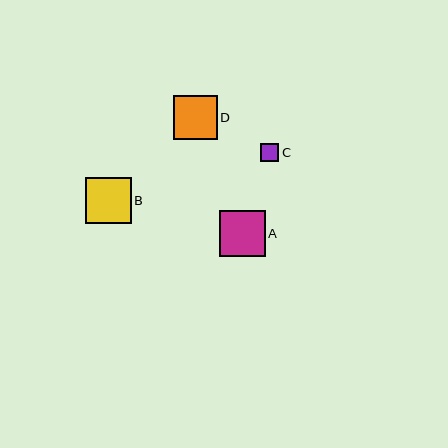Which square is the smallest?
Square C is the smallest with a size of approximately 18 pixels.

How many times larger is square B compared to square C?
Square B is approximately 2.5 times the size of square C.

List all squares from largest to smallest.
From largest to smallest: A, B, D, C.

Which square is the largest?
Square A is the largest with a size of approximately 46 pixels.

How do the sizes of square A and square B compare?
Square A and square B are approximately the same size.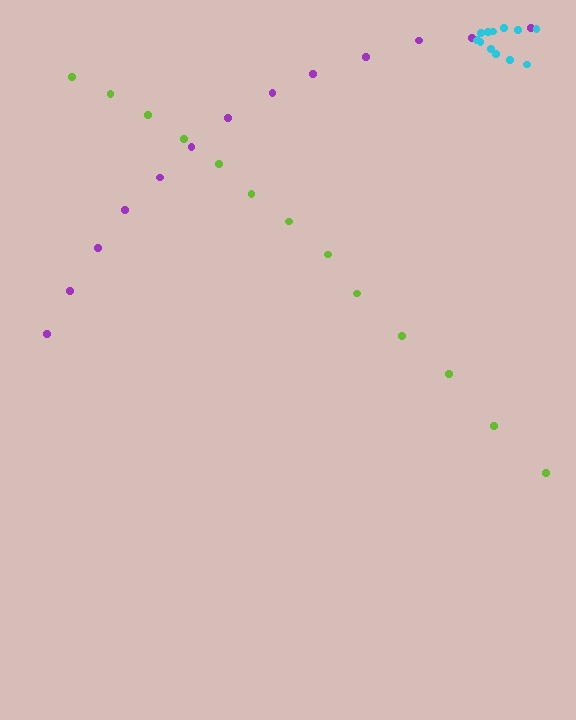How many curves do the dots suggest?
There are 3 distinct paths.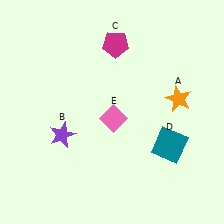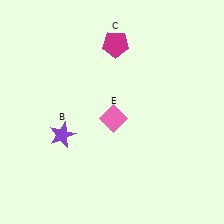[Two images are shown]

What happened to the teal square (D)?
The teal square (D) was removed in Image 2. It was in the bottom-right area of Image 1.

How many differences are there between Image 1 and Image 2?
There are 2 differences between the two images.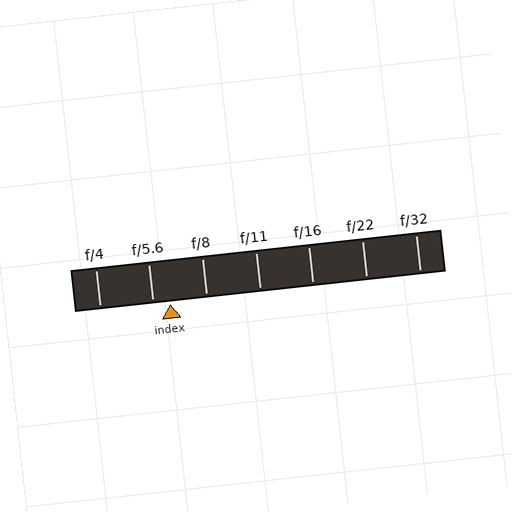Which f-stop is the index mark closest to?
The index mark is closest to f/5.6.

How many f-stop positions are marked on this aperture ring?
There are 7 f-stop positions marked.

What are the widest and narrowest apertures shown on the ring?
The widest aperture shown is f/4 and the narrowest is f/32.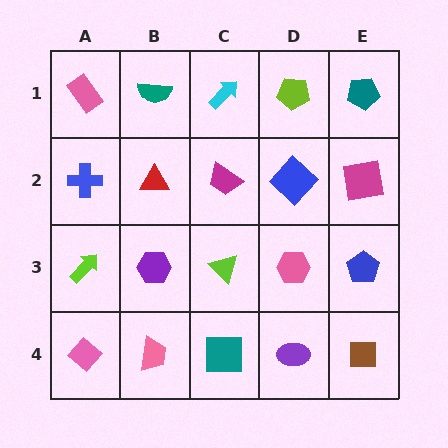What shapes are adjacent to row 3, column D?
A blue diamond (row 2, column D), a purple ellipse (row 4, column D), a lime triangle (row 3, column C), a blue pentagon (row 3, column E).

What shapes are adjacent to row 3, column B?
A red triangle (row 2, column B), a pink trapezoid (row 4, column B), a lime arrow (row 3, column A), a lime triangle (row 3, column C).